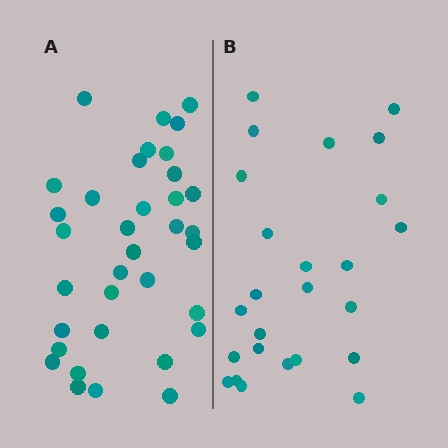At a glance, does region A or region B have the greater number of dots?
Region A (the left region) has more dots.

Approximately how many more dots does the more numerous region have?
Region A has roughly 10 or so more dots than region B.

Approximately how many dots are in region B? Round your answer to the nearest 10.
About 20 dots. (The exact count is 25, which rounds to 20.)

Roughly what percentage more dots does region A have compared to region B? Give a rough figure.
About 40% more.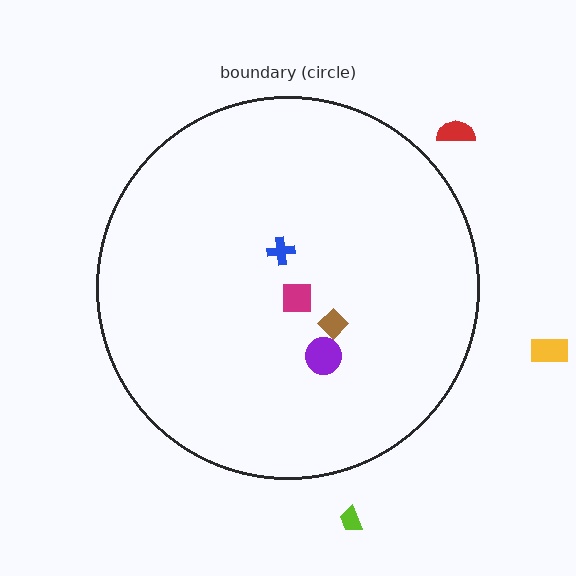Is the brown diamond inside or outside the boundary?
Inside.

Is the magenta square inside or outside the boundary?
Inside.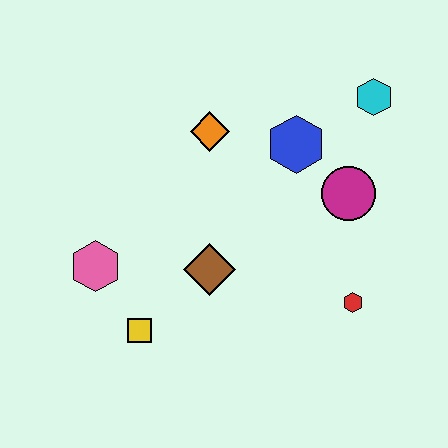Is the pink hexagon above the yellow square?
Yes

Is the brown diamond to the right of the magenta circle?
No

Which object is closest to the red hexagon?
The magenta circle is closest to the red hexagon.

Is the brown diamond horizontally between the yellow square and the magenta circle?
Yes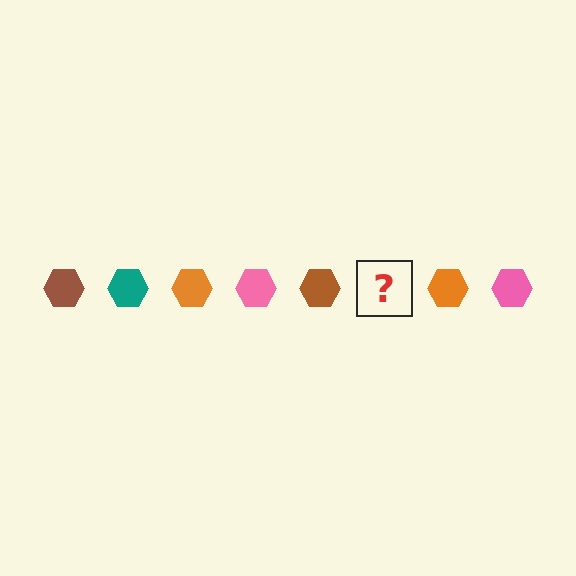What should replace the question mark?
The question mark should be replaced with a teal hexagon.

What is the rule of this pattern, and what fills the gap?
The rule is that the pattern cycles through brown, teal, orange, pink hexagons. The gap should be filled with a teal hexagon.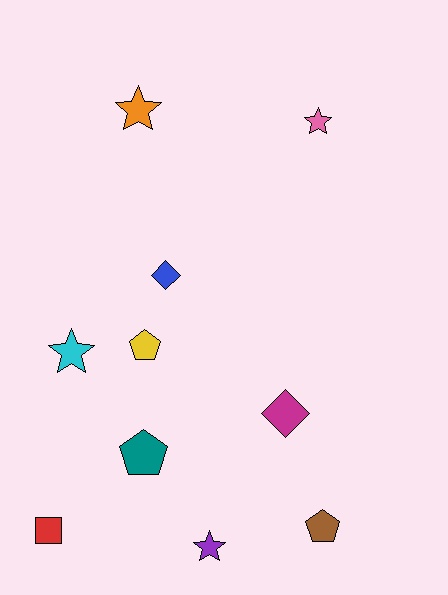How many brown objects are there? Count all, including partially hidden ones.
There is 1 brown object.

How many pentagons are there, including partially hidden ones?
There are 3 pentagons.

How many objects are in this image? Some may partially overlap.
There are 10 objects.